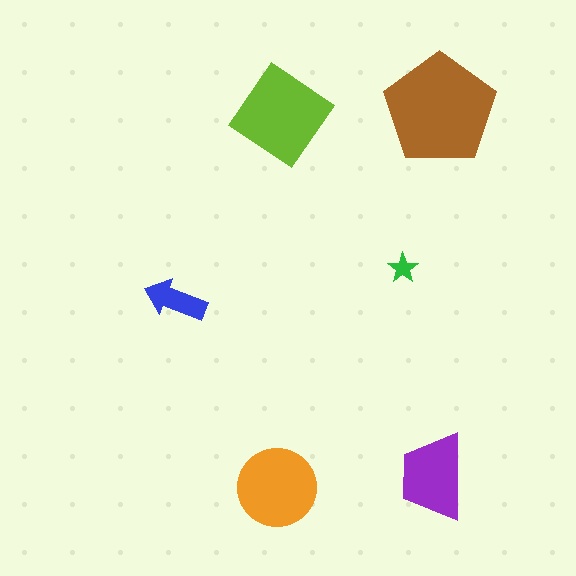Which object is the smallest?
The green star.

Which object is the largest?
The brown pentagon.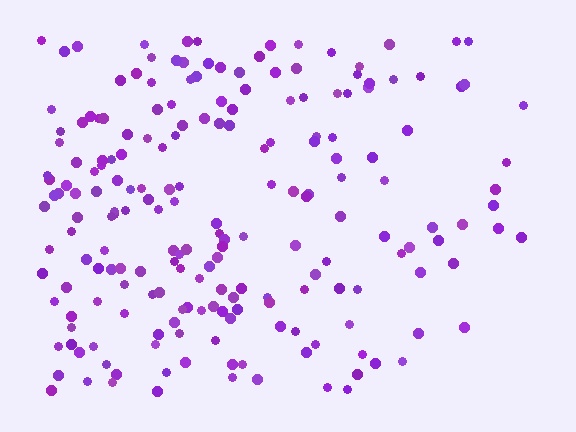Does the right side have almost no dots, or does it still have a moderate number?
Still a moderate number, just noticeably fewer than the left.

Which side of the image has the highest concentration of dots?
The left.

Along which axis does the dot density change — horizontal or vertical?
Horizontal.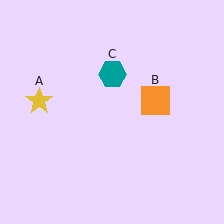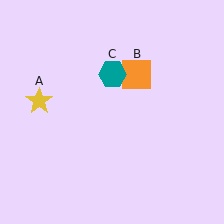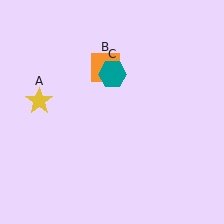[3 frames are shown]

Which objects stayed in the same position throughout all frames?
Yellow star (object A) and teal hexagon (object C) remained stationary.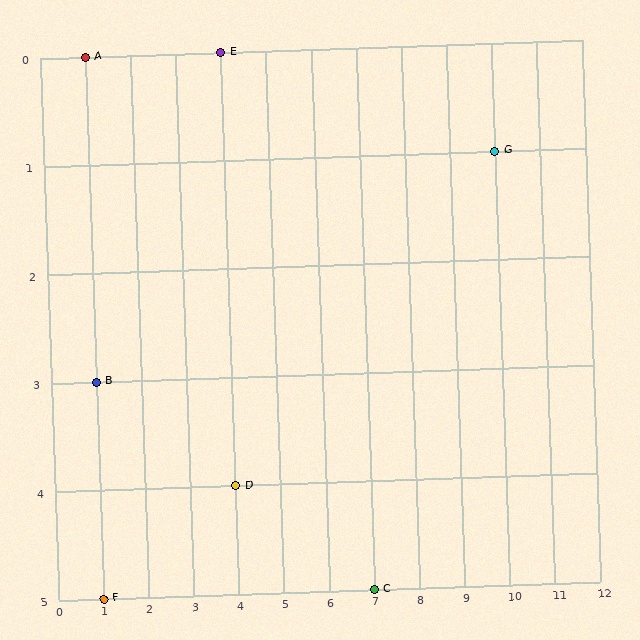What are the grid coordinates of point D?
Point D is at grid coordinates (4, 4).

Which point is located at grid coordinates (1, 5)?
Point F is at (1, 5).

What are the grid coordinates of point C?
Point C is at grid coordinates (7, 5).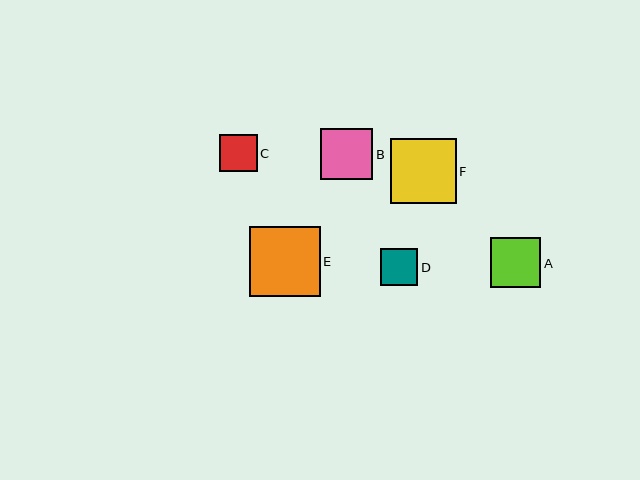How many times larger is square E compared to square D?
Square E is approximately 1.9 times the size of square D.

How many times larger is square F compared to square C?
Square F is approximately 1.7 times the size of square C.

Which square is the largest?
Square E is the largest with a size of approximately 71 pixels.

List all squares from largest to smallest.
From largest to smallest: E, F, B, A, C, D.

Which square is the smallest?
Square D is the smallest with a size of approximately 37 pixels.